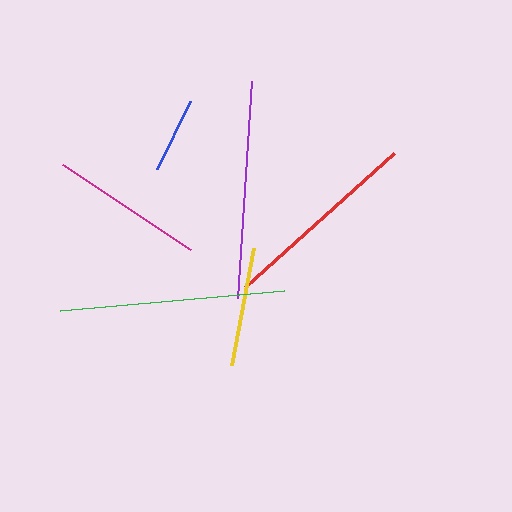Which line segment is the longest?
The green line is the longest at approximately 225 pixels.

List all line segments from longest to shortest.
From longest to shortest: green, purple, red, magenta, yellow, blue.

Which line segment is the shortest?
The blue line is the shortest at approximately 76 pixels.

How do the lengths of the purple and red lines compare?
The purple and red lines are approximately the same length.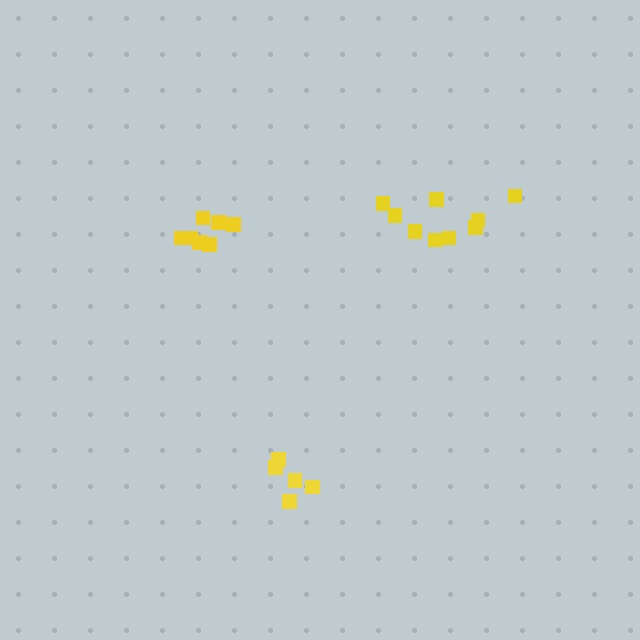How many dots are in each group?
Group 1: 7 dots, Group 2: 9 dots, Group 3: 5 dots (21 total).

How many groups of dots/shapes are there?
There are 3 groups.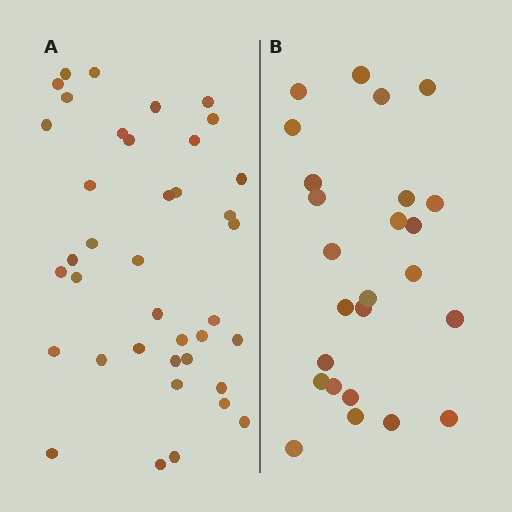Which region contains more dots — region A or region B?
Region A (the left region) has more dots.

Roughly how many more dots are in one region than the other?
Region A has approximately 15 more dots than region B.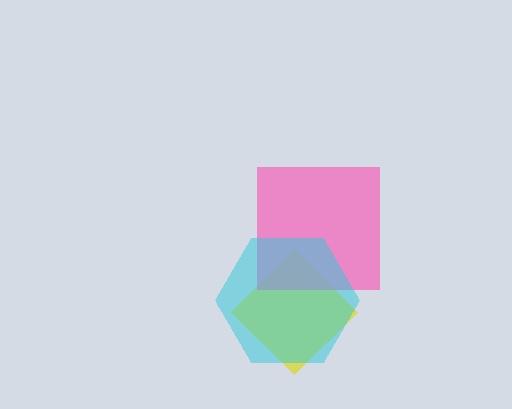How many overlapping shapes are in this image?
There are 3 overlapping shapes in the image.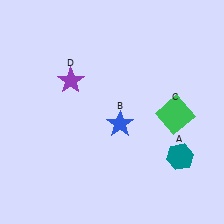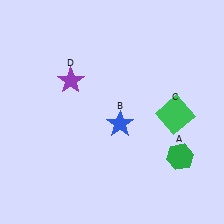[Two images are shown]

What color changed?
The hexagon (A) changed from teal in Image 1 to green in Image 2.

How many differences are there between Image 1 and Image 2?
There is 1 difference between the two images.